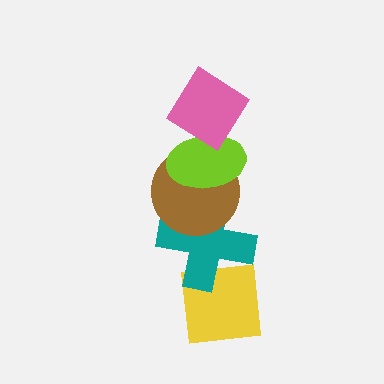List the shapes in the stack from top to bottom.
From top to bottom: the pink diamond, the lime ellipse, the brown circle, the teal cross, the yellow square.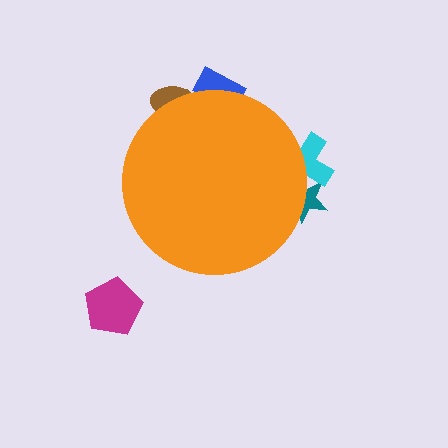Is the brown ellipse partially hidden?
Yes, the brown ellipse is partially hidden behind the orange circle.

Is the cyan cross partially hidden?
Yes, the cyan cross is partially hidden behind the orange circle.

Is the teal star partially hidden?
Yes, the teal star is partially hidden behind the orange circle.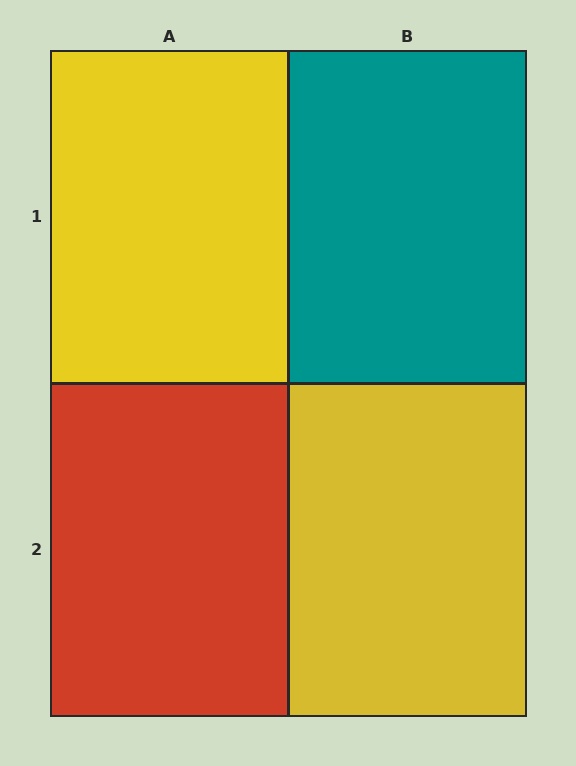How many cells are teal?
1 cell is teal.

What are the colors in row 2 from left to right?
Red, yellow.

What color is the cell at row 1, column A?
Yellow.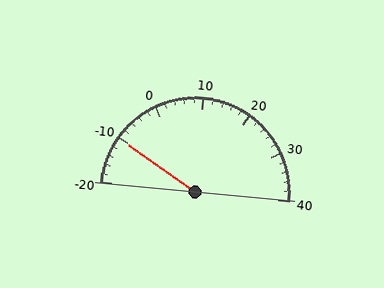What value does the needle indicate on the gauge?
The needle indicates approximately -10.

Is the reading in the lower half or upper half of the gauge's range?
The reading is in the lower half of the range (-20 to 40).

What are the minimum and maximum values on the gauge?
The gauge ranges from -20 to 40.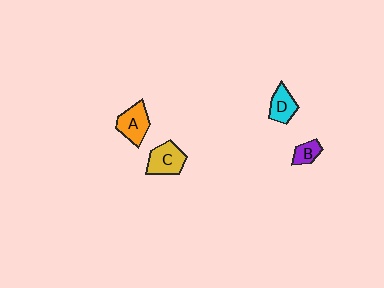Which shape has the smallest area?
Shape B (purple).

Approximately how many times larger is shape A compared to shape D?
Approximately 1.2 times.